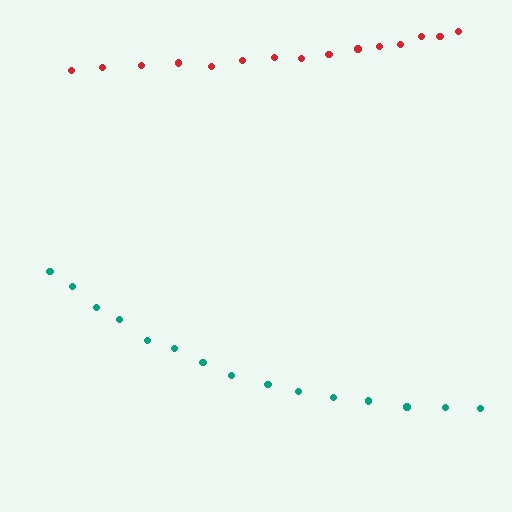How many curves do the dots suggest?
There are 2 distinct paths.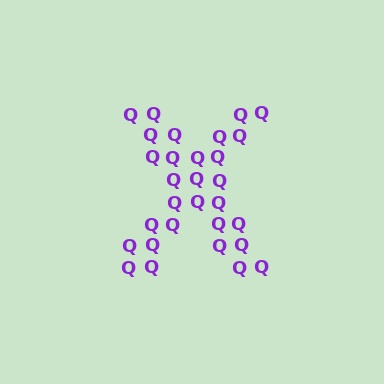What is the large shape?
The large shape is the letter X.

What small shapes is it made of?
It is made of small letter Q's.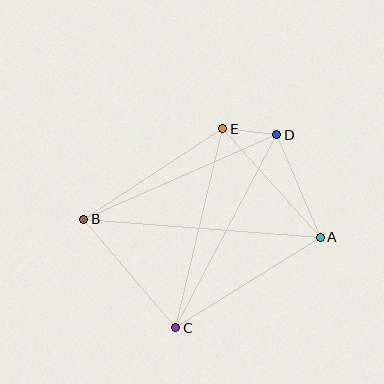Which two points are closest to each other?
Points D and E are closest to each other.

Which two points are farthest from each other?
Points A and B are farthest from each other.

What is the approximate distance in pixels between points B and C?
The distance between B and C is approximately 142 pixels.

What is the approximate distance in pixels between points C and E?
The distance between C and E is approximately 204 pixels.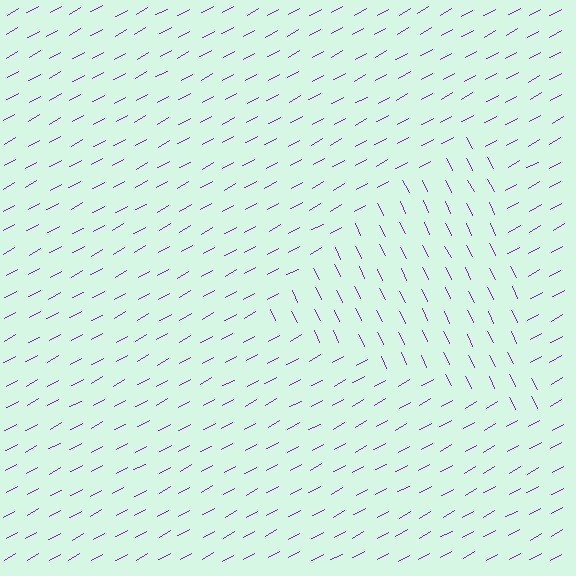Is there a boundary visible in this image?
Yes, there is a texture boundary formed by a change in line orientation.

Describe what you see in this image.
The image is filled with small purple line segments. A triangle region in the image has lines oriented differently from the surrounding lines, creating a visible texture boundary.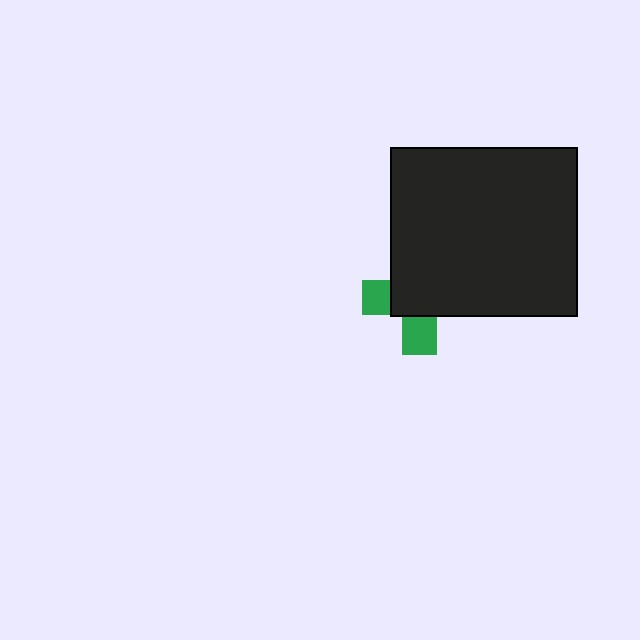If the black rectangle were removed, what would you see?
You would see the complete green cross.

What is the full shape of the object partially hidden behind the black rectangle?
The partially hidden object is a green cross.